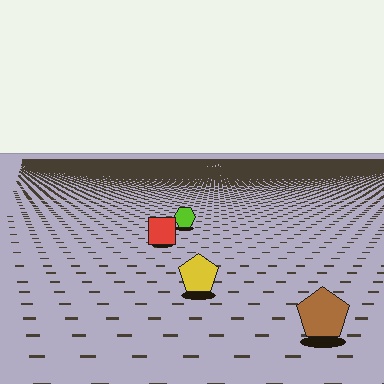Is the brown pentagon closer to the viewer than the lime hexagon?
Yes. The brown pentagon is closer — you can tell from the texture gradient: the ground texture is coarser near it.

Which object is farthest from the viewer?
The lime hexagon is farthest from the viewer. It appears smaller and the ground texture around it is denser.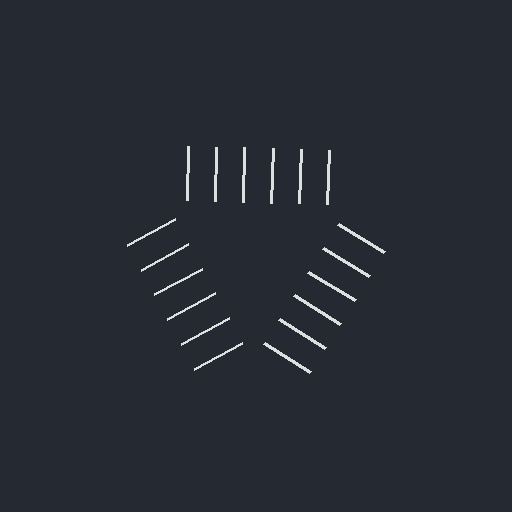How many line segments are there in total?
18 — 6 along each of the 3 edges.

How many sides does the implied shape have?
3 sides — the line-ends trace a triangle.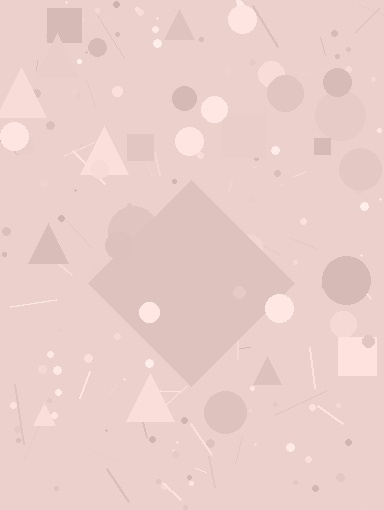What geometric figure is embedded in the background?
A diamond is embedded in the background.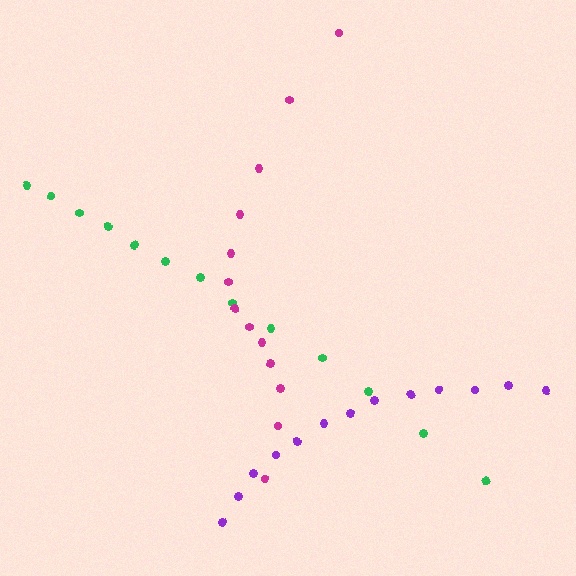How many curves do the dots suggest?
There are 3 distinct paths.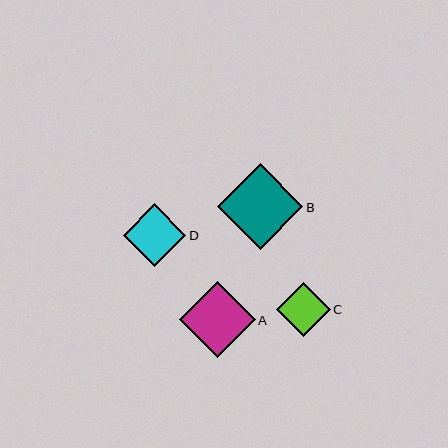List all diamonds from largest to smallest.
From largest to smallest: B, A, D, C.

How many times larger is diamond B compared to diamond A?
Diamond B is approximately 1.1 times the size of diamond A.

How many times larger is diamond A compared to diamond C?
Diamond A is approximately 1.4 times the size of diamond C.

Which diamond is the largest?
Diamond B is the largest with a size of approximately 86 pixels.